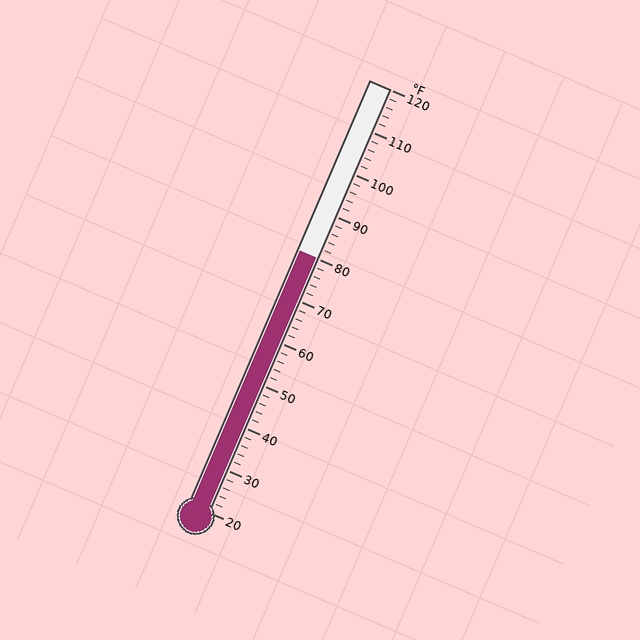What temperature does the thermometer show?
The thermometer shows approximately 80°F.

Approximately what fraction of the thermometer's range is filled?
The thermometer is filled to approximately 60% of its range.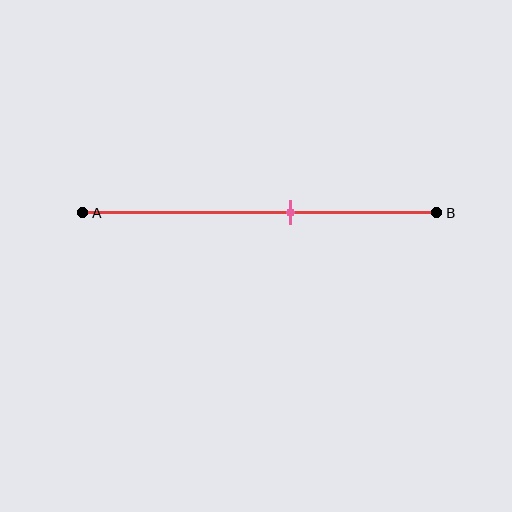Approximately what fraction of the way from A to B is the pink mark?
The pink mark is approximately 60% of the way from A to B.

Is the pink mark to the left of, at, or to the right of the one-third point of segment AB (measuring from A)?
The pink mark is to the right of the one-third point of segment AB.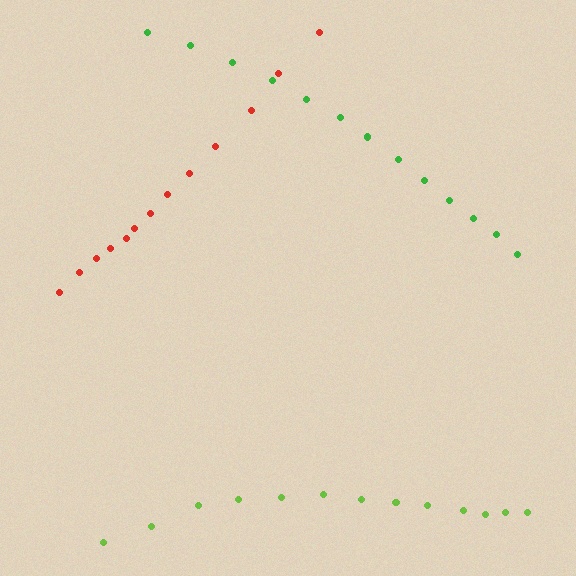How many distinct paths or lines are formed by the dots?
There are 3 distinct paths.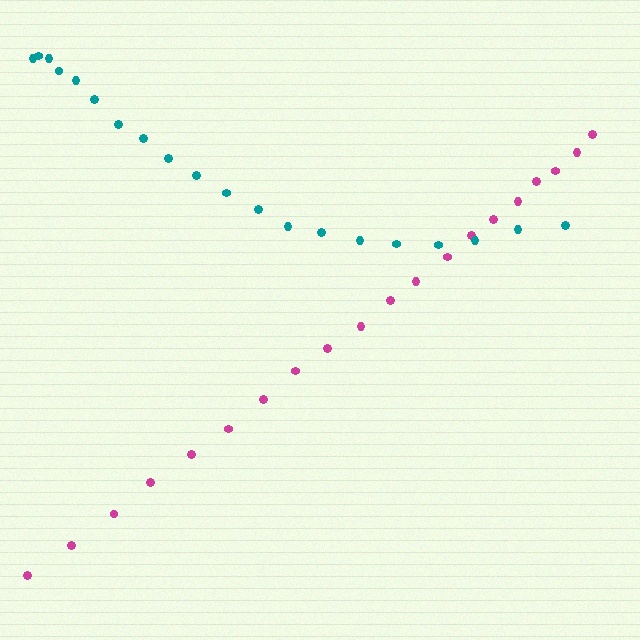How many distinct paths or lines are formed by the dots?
There are 2 distinct paths.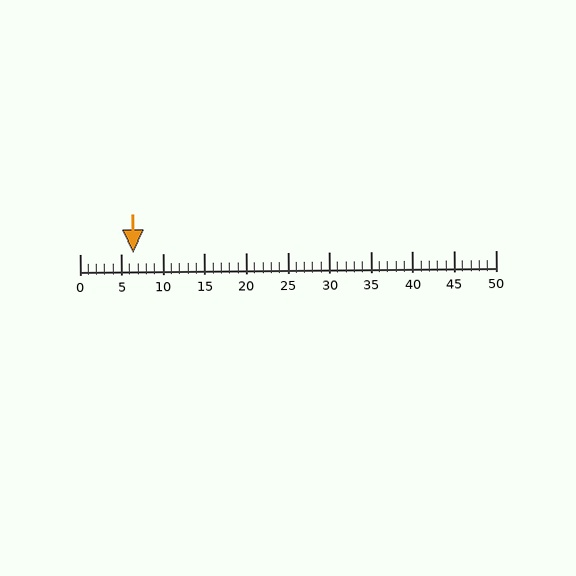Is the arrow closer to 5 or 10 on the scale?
The arrow is closer to 5.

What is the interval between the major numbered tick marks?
The major tick marks are spaced 5 units apart.